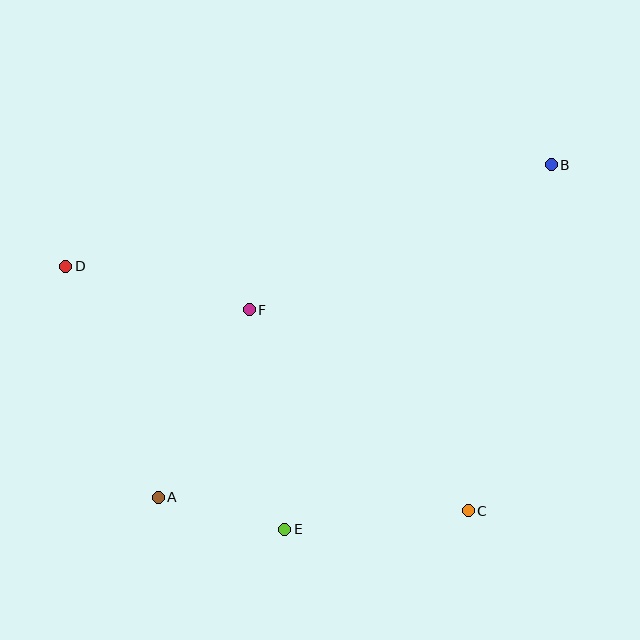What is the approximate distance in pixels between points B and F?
The distance between B and F is approximately 335 pixels.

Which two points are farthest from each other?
Points A and B are farthest from each other.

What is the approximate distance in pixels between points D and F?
The distance between D and F is approximately 189 pixels.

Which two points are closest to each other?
Points A and E are closest to each other.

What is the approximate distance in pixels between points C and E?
The distance between C and E is approximately 184 pixels.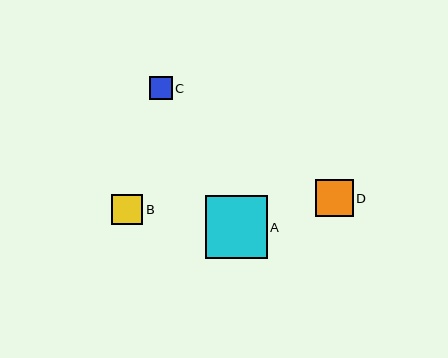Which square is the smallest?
Square C is the smallest with a size of approximately 23 pixels.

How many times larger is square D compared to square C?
Square D is approximately 1.6 times the size of square C.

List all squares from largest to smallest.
From largest to smallest: A, D, B, C.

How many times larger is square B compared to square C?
Square B is approximately 1.3 times the size of square C.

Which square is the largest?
Square A is the largest with a size of approximately 62 pixels.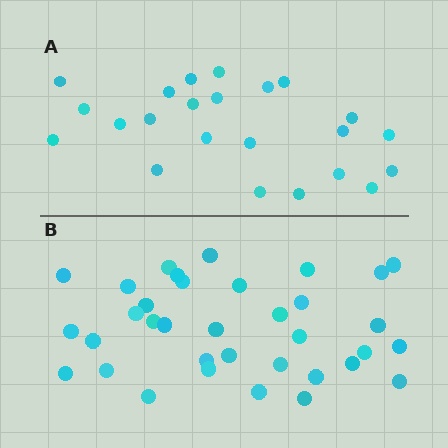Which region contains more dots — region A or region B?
Region B (the bottom region) has more dots.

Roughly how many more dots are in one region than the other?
Region B has roughly 12 or so more dots than region A.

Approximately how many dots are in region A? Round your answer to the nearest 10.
About 20 dots. (The exact count is 23, which rounds to 20.)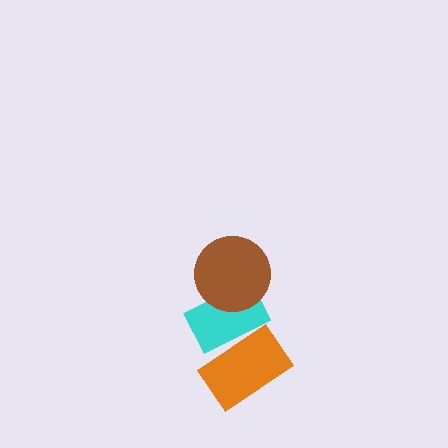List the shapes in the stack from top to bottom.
From top to bottom: the brown circle, the cyan rectangle, the orange rectangle.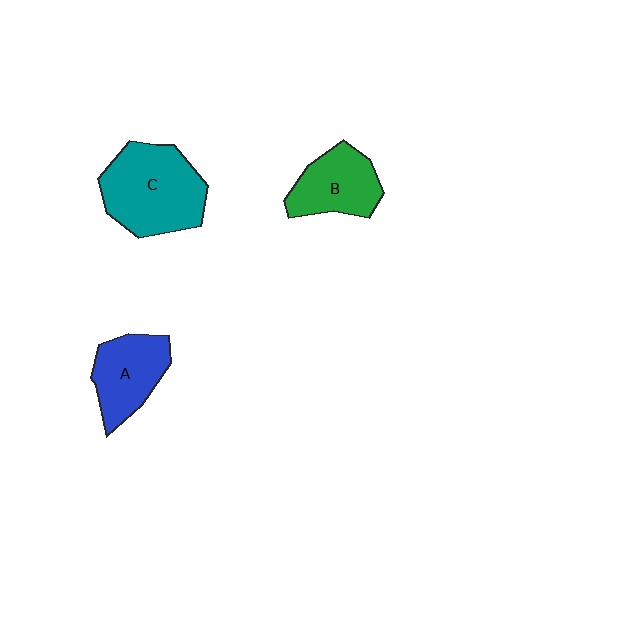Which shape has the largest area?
Shape C (teal).